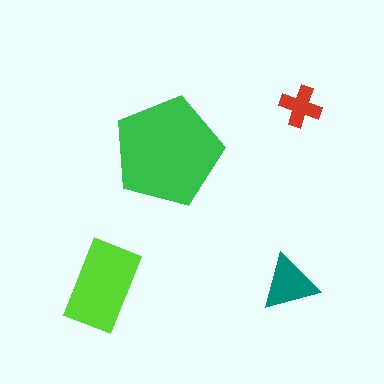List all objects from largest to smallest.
The green pentagon, the lime rectangle, the teal triangle, the red cross.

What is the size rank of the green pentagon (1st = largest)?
1st.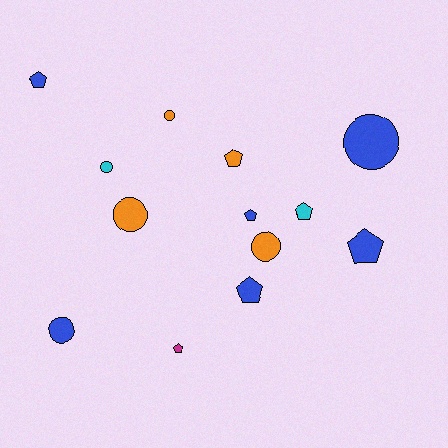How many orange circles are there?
There are 3 orange circles.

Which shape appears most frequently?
Pentagon, with 7 objects.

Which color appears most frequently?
Blue, with 6 objects.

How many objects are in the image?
There are 13 objects.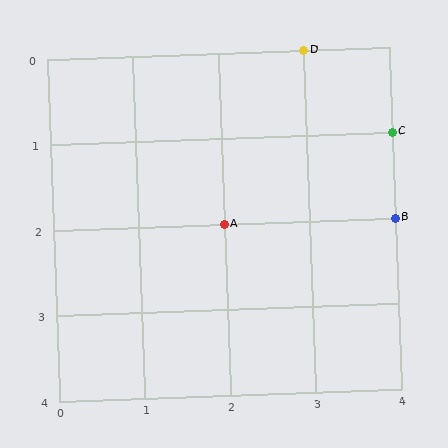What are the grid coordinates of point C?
Point C is at grid coordinates (4, 1).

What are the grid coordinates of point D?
Point D is at grid coordinates (3, 0).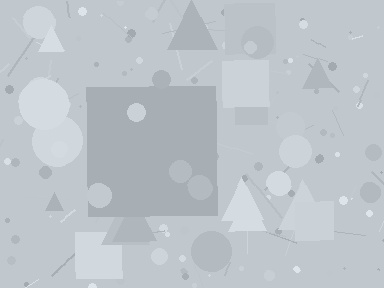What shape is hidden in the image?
A square is hidden in the image.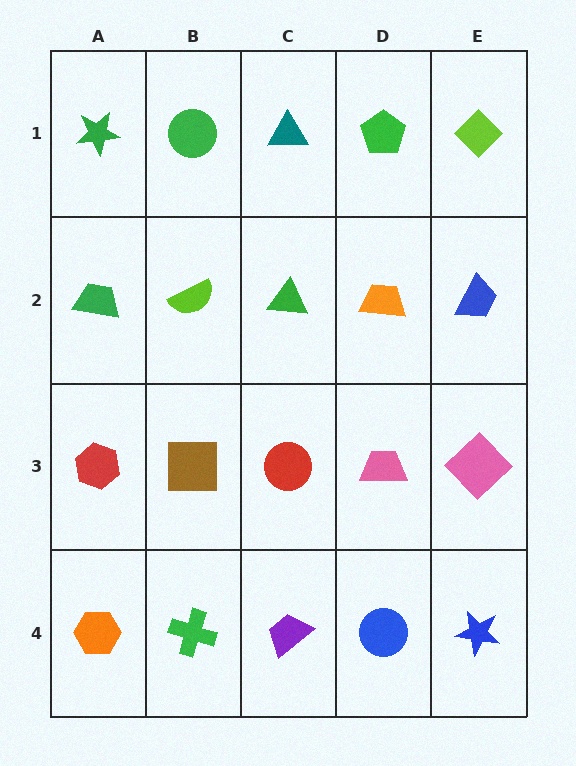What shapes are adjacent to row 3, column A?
A green trapezoid (row 2, column A), an orange hexagon (row 4, column A), a brown square (row 3, column B).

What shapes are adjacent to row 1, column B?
A lime semicircle (row 2, column B), a green star (row 1, column A), a teal triangle (row 1, column C).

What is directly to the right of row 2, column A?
A lime semicircle.